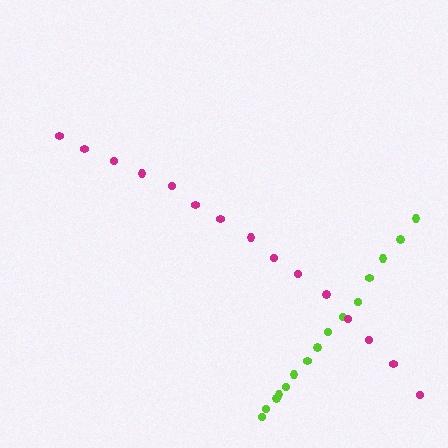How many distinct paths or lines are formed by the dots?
There are 2 distinct paths.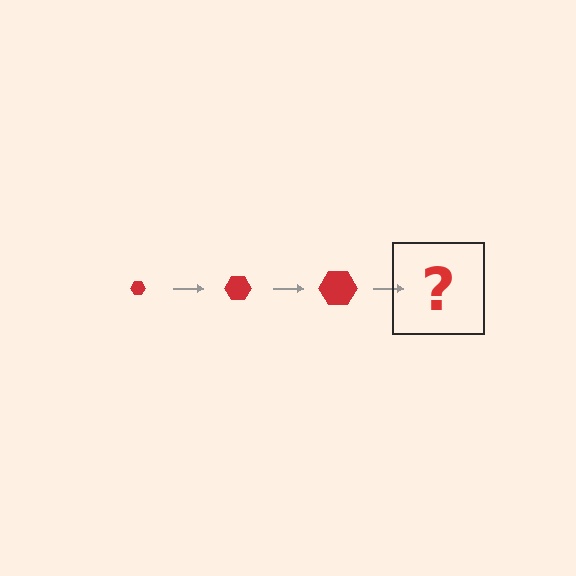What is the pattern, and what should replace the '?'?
The pattern is that the hexagon gets progressively larger each step. The '?' should be a red hexagon, larger than the previous one.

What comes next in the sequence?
The next element should be a red hexagon, larger than the previous one.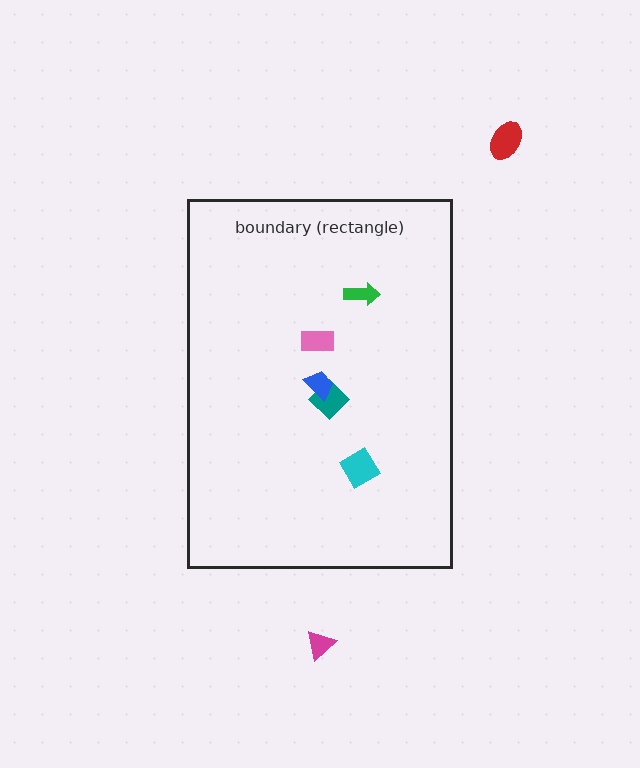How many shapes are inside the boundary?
5 inside, 2 outside.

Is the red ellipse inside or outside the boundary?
Outside.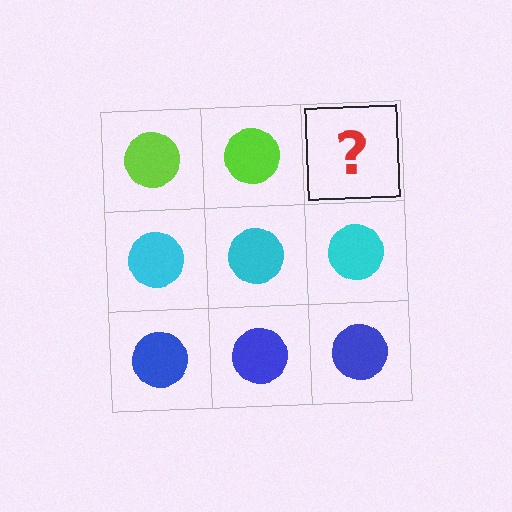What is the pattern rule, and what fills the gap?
The rule is that each row has a consistent color. The gap should be filled with a lime circle.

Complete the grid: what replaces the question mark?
The question mark should be replaced with a lime circle.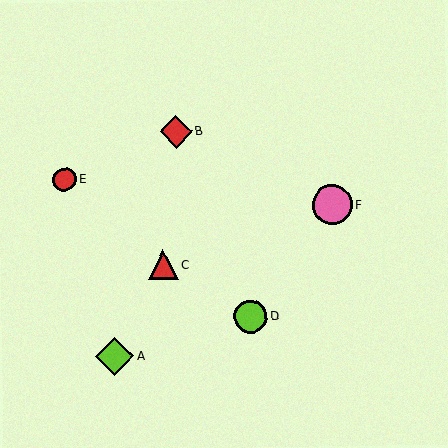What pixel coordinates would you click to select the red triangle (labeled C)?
Click at (163, 265) to select the red triangle C.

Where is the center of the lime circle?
The center of the lime circle is at (251, 317).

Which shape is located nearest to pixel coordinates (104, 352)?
The lime diamond (labeled A) at (115, 356) is nearest to that location.